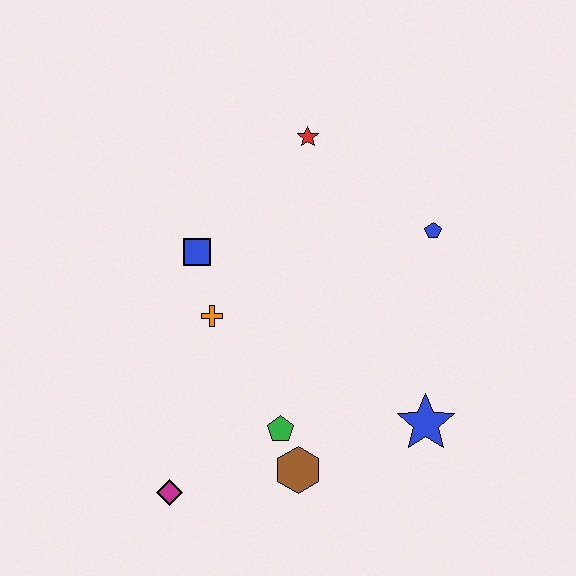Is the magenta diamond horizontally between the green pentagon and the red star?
No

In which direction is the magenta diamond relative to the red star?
The magenta diamond is below the red star.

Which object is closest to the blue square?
The orange cross is closest to the blue square.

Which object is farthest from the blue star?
The red star is farthest from the blue star.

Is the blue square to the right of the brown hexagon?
No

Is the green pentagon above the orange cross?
No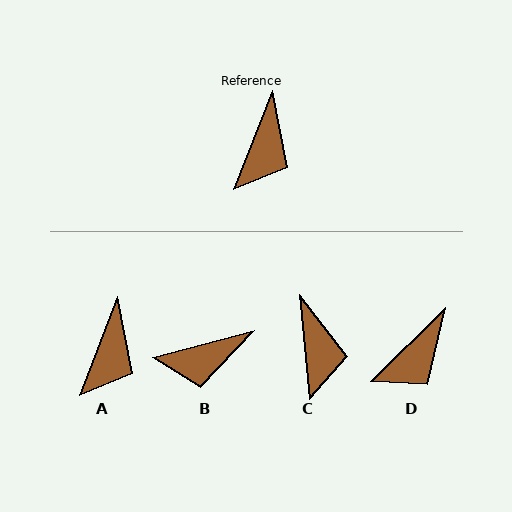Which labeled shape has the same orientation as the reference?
A.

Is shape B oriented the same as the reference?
No, it is off by about 54 degrees.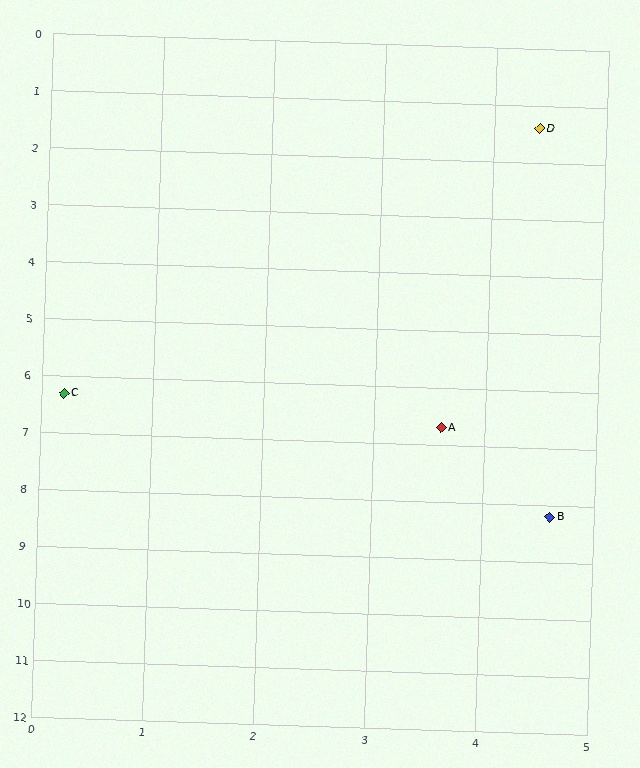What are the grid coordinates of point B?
Point B is at approximately (4.6, 8.2).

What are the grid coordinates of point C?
Point C is at approximately (0.2, 6.3).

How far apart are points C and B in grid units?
Points C and B are about 4.8 grid units apart.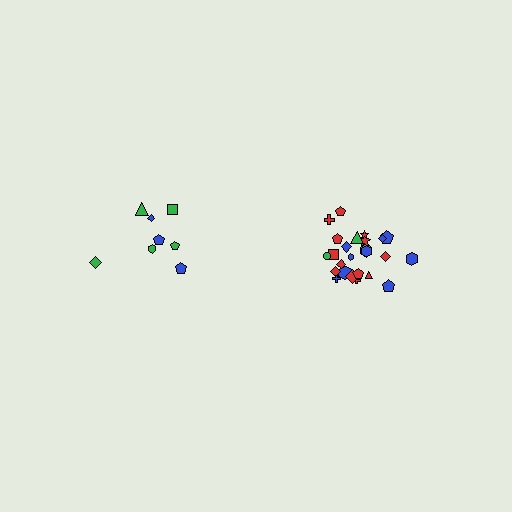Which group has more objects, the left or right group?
The right group.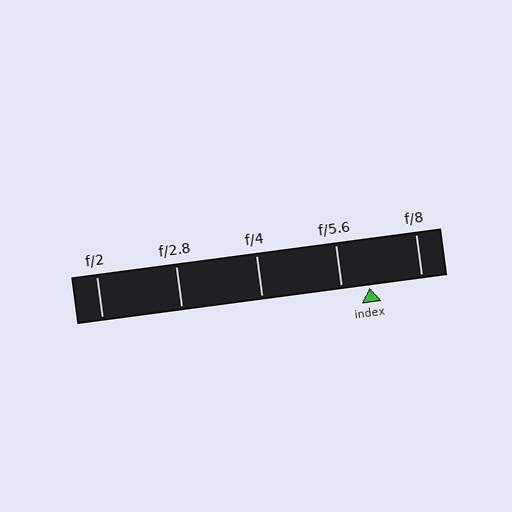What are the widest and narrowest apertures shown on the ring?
The widest aperture shown is f/2 and the narrowest is f/8.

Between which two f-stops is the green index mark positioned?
The index mark is between f/5.6 and f/8.